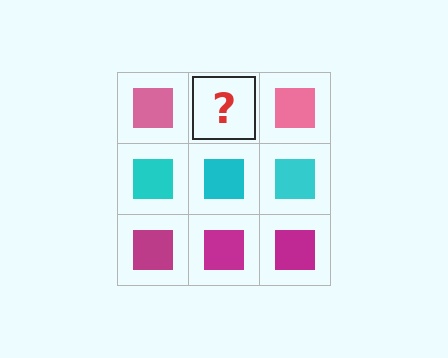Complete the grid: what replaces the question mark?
The question mark should be replaced with a pink square.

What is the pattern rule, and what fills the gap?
The rule is that each row has a consistent color. The gap should be filled with a pink square.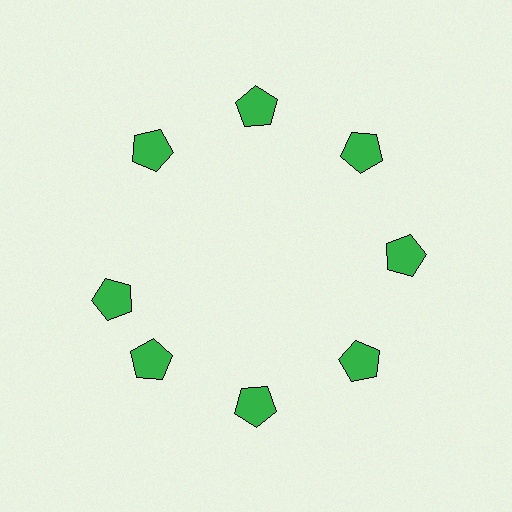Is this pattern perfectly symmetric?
No. The 8 green pentagons are arranged in a ring, but one element near the 9 o'clock position is rotated out of alignment along the ring, breaking the 8-fold rotational symmetry.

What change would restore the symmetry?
The symmetry would be restored by rotating it back into even spacing with its neighbors so that all 8 pentagons sit at equal angles and equal distance from the center.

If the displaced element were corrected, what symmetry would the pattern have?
It would have 8-fold rotational symmetry — the pattern would map onto itself every 45 degrees.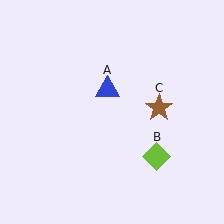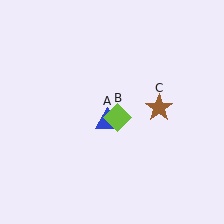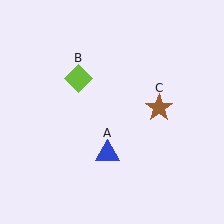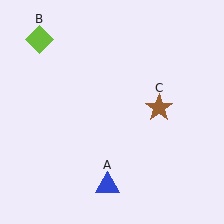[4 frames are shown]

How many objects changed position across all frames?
2 objects changed position: blue triangle (object A), lime diamond (object B).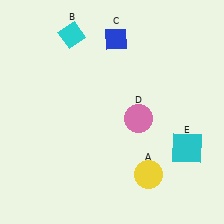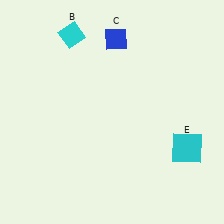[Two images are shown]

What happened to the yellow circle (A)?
The yellow circle (A) was removed in Image 2. It was in the bottom-right area of Image 1.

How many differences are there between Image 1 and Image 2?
There are 2 differences between the two images.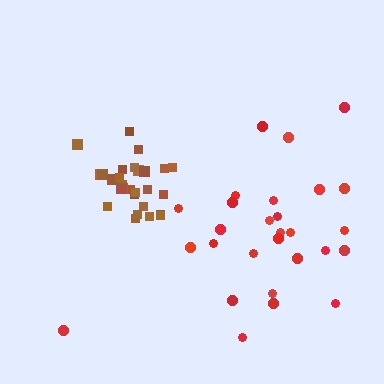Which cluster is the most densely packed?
Brown.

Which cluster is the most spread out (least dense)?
Red.